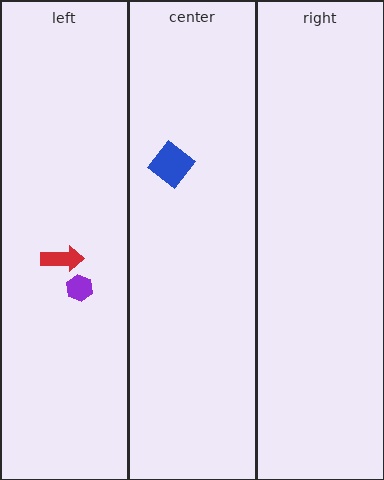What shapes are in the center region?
The blue diamond.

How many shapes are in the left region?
2.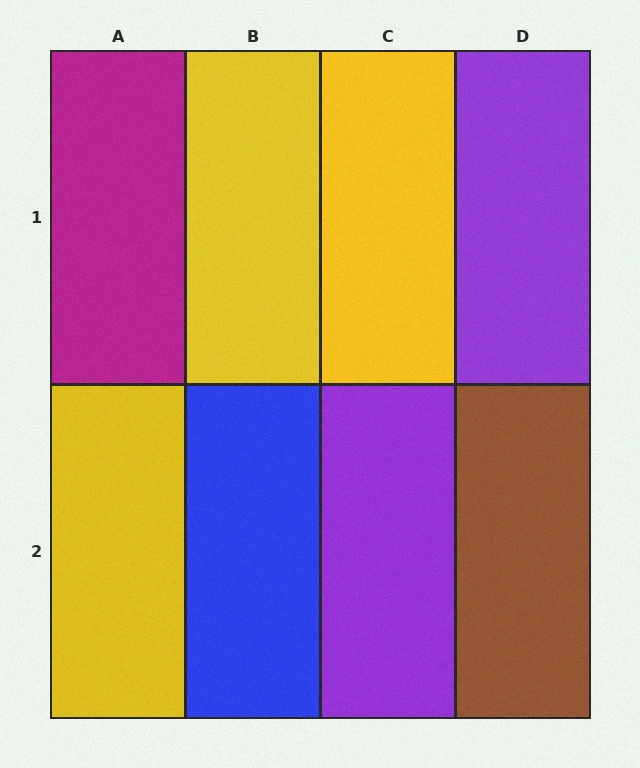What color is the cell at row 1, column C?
Yellow.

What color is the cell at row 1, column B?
Yellow.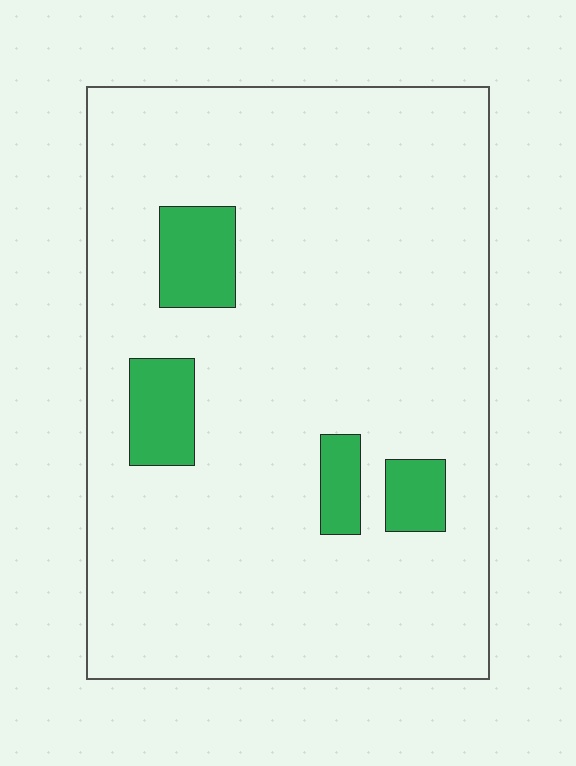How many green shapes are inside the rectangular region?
4.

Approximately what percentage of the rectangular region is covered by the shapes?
Approximately 10%.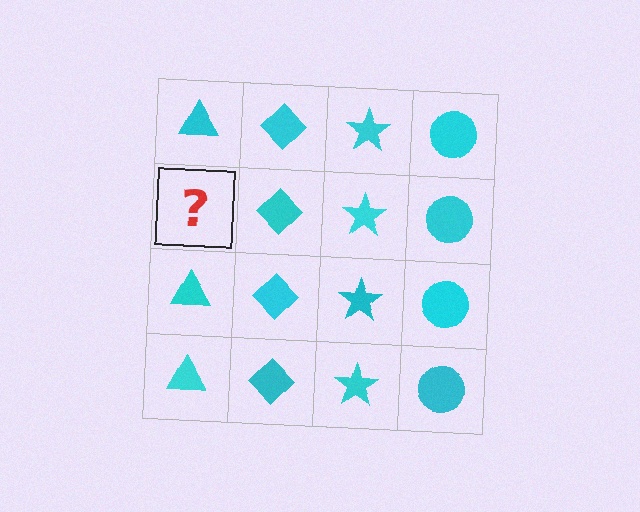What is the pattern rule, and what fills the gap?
The rule is that each column has a consistent shape. The gap should be filled with a cyan triangle.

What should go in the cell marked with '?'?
The missing cell should contain a cyan triangle.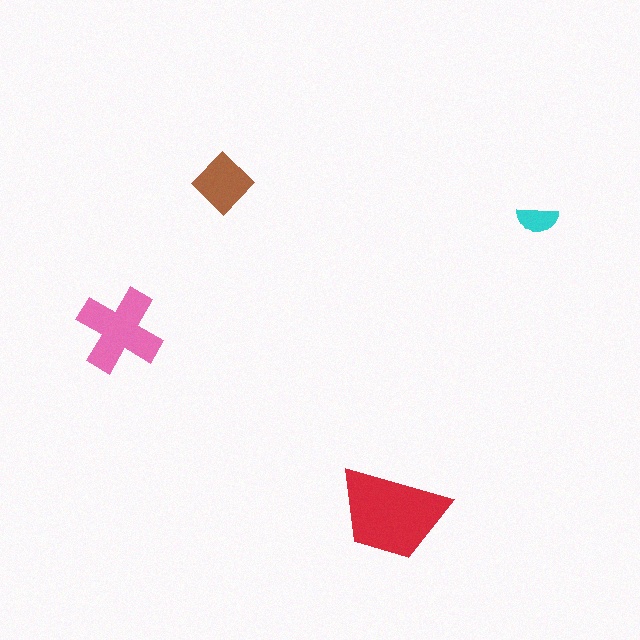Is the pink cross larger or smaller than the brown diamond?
Larger.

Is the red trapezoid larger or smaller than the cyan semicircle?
Larger.